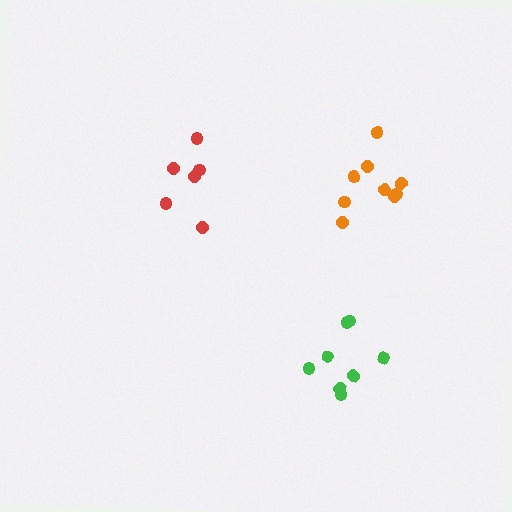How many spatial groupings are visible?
There are 3 spatial groupings.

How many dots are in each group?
Group 1: 8 dots, Group 2: 9 dots, Group 3: 6 dots (23 total).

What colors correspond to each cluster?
The clusters are colored: green, orange, red.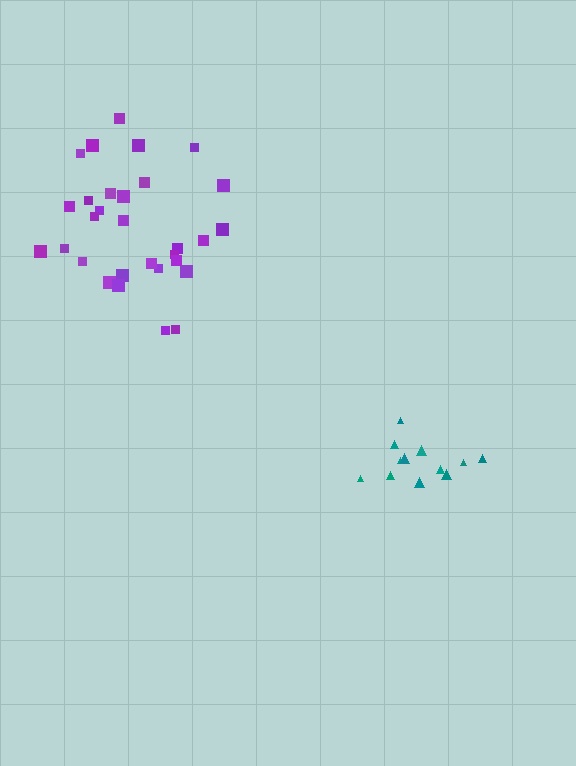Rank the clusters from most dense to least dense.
teal, purple.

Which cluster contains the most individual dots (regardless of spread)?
Purple (30).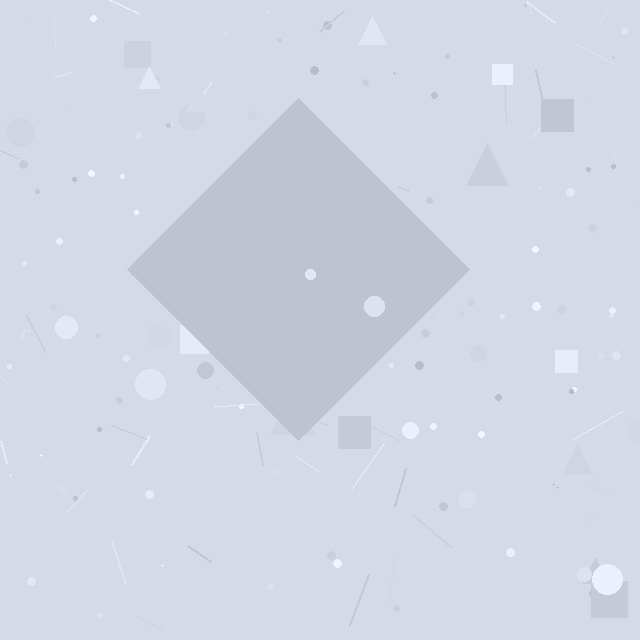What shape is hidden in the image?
A diamond is hidden in the image.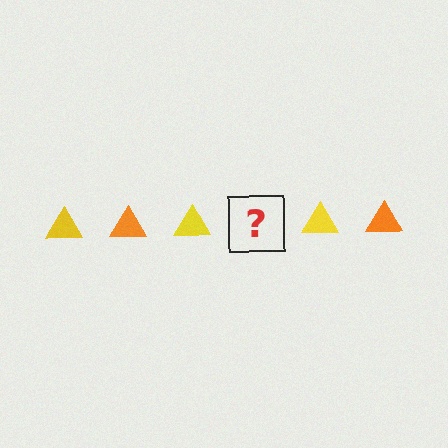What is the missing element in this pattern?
The missing element is an orange triangle.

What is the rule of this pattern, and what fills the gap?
The rule is that the pattern cycles through yellow, orange triangles. The gap should be filled with an orange triangle.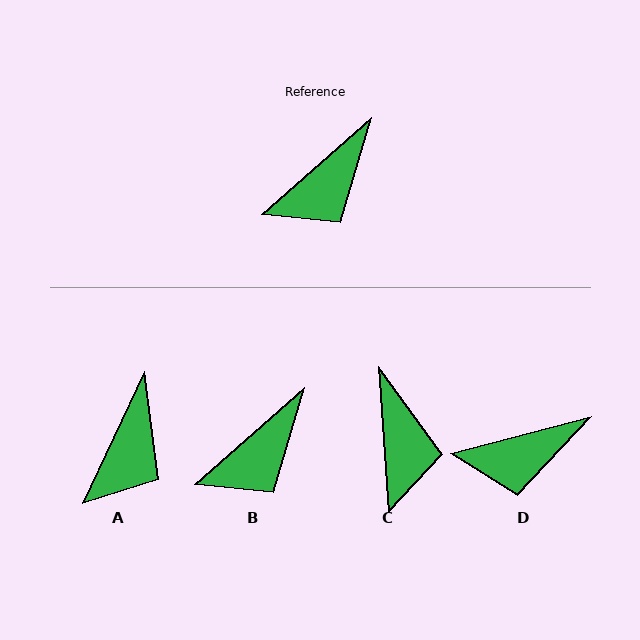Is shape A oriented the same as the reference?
No, it is off by about 24 degrees.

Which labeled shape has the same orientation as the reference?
B.